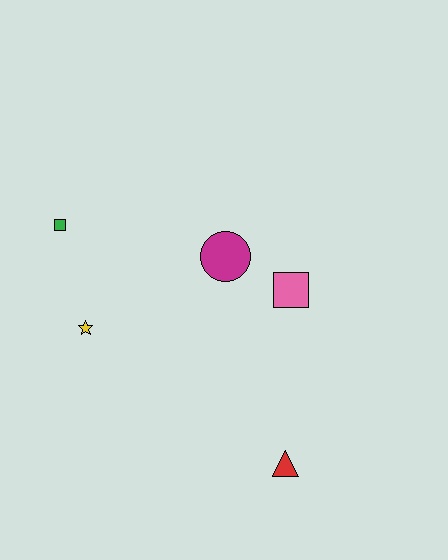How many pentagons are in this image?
There are no pentagons.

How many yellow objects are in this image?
There is 1 yellow object.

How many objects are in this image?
There are 5 objects.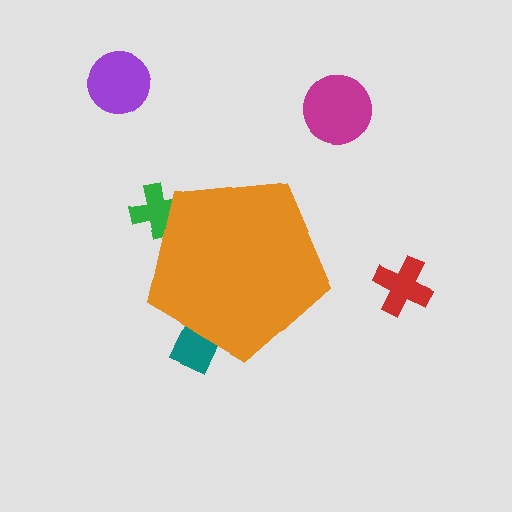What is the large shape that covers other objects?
An orange pentagon.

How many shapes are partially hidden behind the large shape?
2 shapes are partially hidden.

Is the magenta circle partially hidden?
No, the magenta circle is fully visible.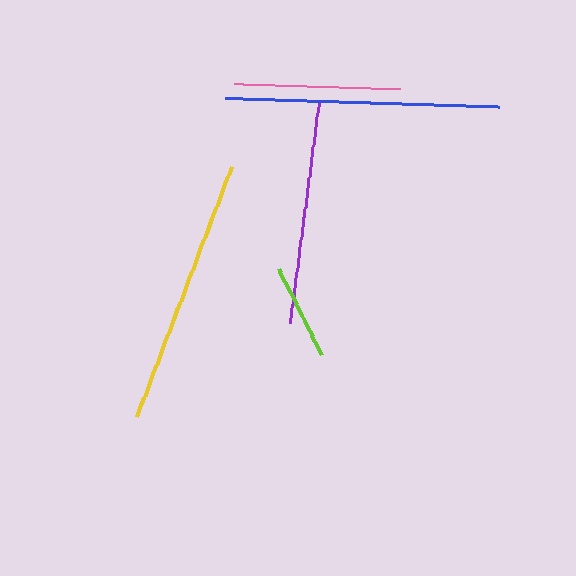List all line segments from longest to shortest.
From longest to shortest: blue, yellow, purple, pink, lime.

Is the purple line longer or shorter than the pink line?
The purple line is longer than the pink line.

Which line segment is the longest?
The blue line is the longest at approximately 273 pixels.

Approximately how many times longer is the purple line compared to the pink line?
The purple line is approximately 1.3 times the length of the pink line.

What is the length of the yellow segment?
The yellow segment is approximately 267 pixels long.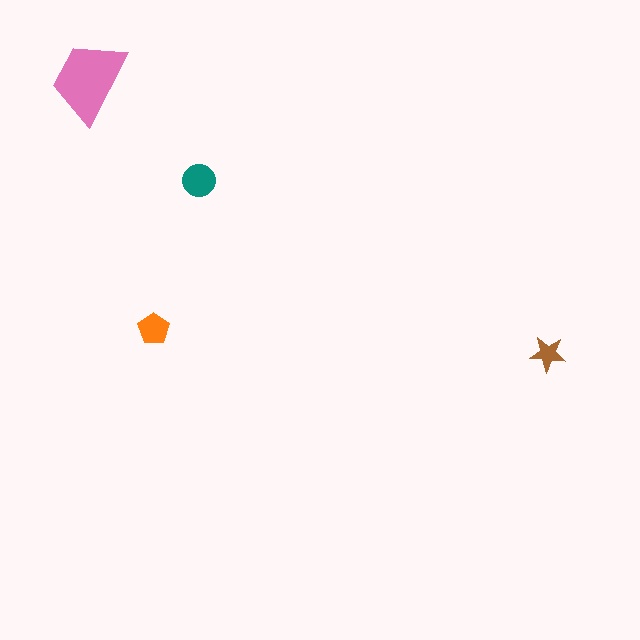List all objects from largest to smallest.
The pink trapezoid, the teal circle, the orange pentagon, the brown star.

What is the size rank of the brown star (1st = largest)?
4th.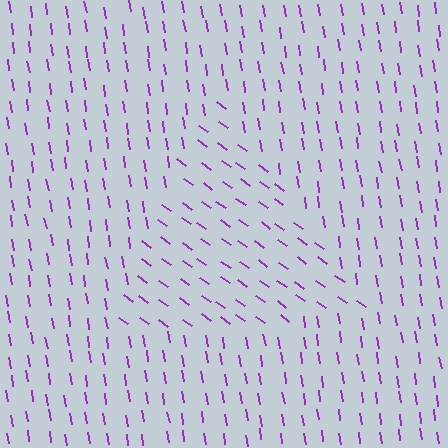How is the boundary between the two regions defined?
The boundary is defined purely by a change in line orientation (approximately 45 degrees difference). All lines are the same color and thickness.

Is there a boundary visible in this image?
Yes, there is a texture boundary formed by a change in line orientation.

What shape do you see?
I see a triangle.